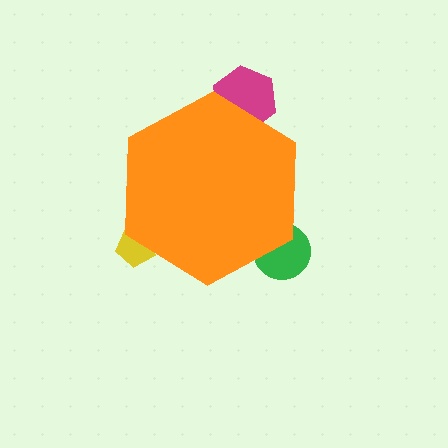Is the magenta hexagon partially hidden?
Yes, the magenta hexagon is partially hidden behind the orange hexagon.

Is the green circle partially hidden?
Yes, the green circle is partially hidden behind the orange hexagon.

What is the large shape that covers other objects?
An orange hexagon.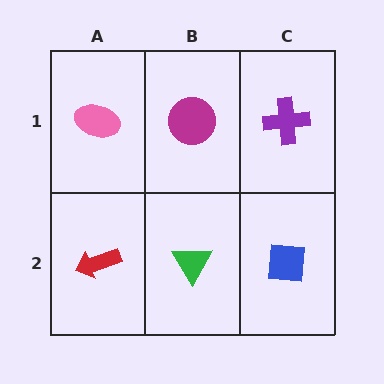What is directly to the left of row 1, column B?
A pink ellipse.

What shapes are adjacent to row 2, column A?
A pink ellipse (row 1, column A), a green triangle (row 2, column B).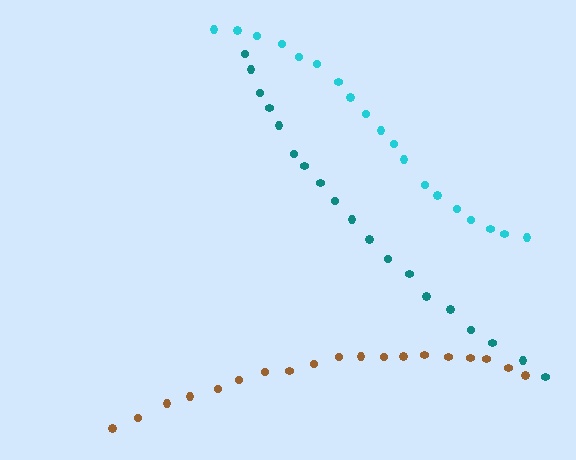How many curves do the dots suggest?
There are 3 distinct paths.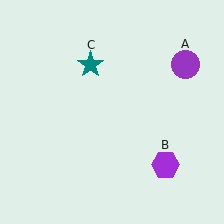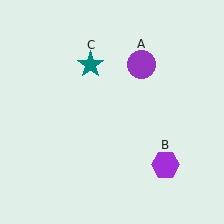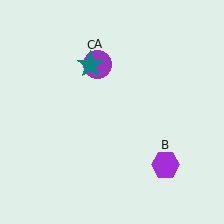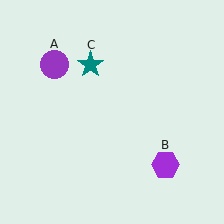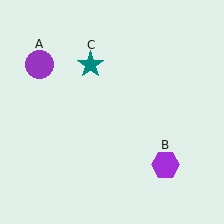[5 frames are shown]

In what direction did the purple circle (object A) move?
The purple circle (object A) moved left.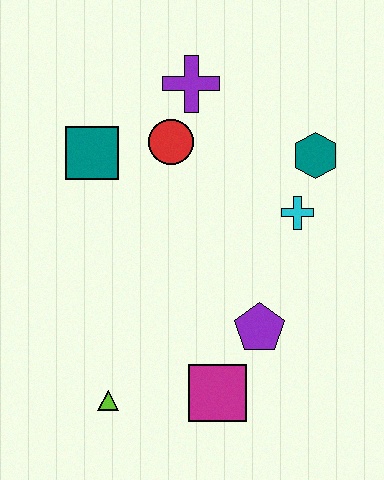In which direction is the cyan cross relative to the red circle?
The cyan cross is to the right of the red circle.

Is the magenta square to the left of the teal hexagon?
Yes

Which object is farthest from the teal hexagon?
The lime triangle is farthest from the teal hexagon.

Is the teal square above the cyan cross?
Yes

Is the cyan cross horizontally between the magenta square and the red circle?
No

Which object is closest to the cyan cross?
The teal hexagon is closest to the cyan cross.